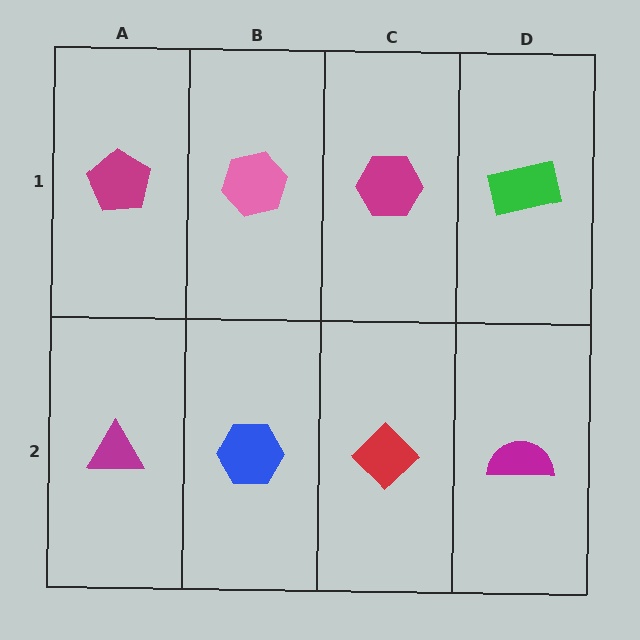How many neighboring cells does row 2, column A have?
2.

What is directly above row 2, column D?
A green rectangle.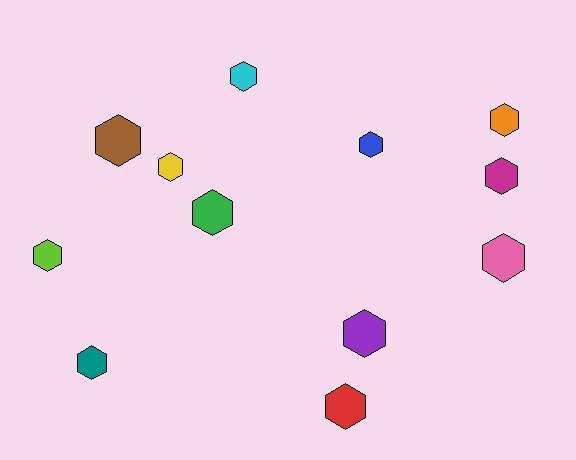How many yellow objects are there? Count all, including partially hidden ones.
There is 1 yellow object.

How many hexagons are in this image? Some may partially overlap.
There are 12 hexagons.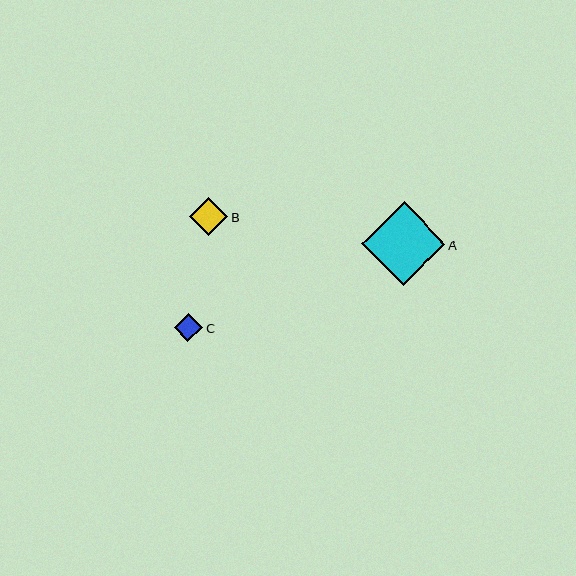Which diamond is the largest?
Diamond A is the largest with a size of approximately 84 pixels.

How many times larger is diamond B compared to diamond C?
Diamond B is approximately 1.4 times the size of diamond C.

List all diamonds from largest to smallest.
From largest to smallest: A, B, C.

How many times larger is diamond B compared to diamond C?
Diamond B is approximately 1.4 times the size of diamond C.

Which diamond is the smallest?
Diamond C is the smallest with a size of approximately 28 pixels.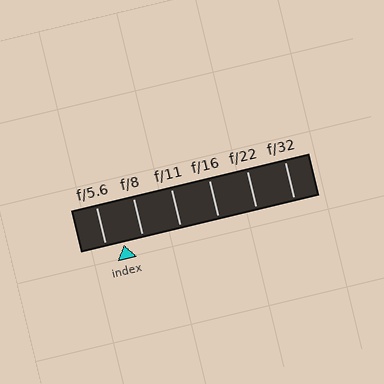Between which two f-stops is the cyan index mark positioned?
The index mark is between f/5.6 and f/8.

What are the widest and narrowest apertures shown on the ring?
The widest aperture shown is f/5.6 and the narrowest is f/32.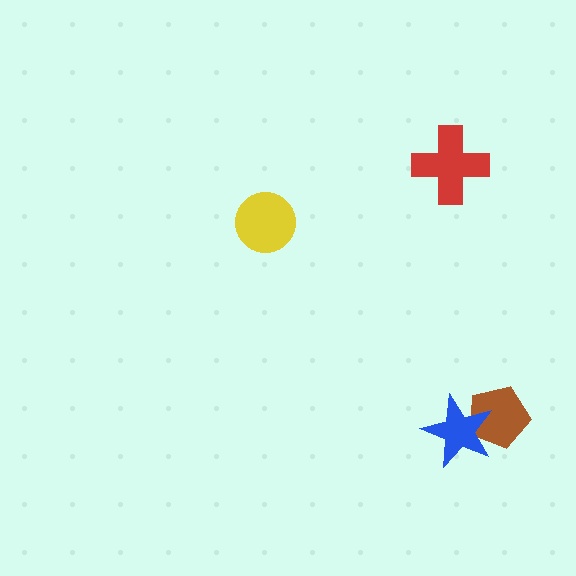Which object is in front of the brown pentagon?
The blue star is in front of the brown pentagon.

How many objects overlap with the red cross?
0 objects overlap with the red cross.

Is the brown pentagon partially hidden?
Yes, it is partially covered by another shape.